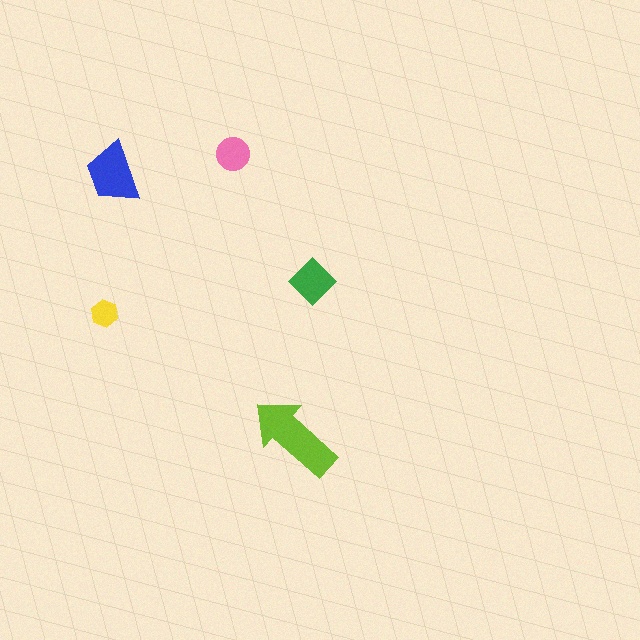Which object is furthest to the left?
The yellow hexagon is leftmost.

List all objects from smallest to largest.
The yellow hexagon, the pink circle, the green diamond, the blue trapezoid, the lime arrow.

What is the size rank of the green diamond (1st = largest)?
3rd.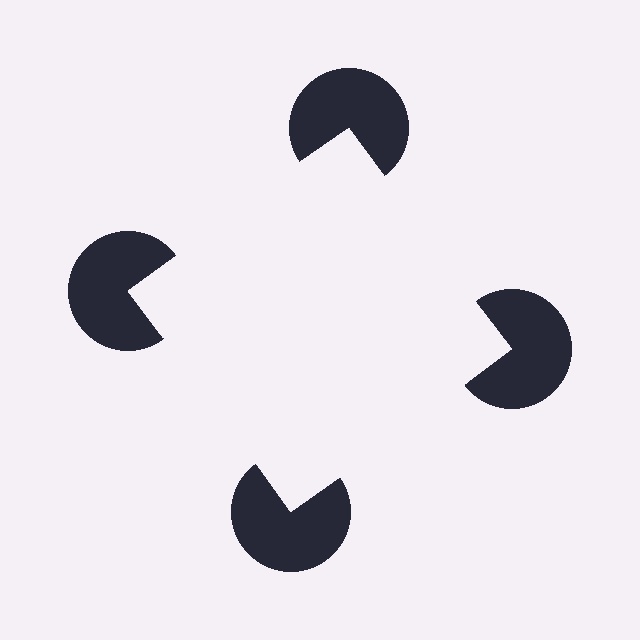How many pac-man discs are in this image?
There are 4 — one at each vertex of the illusory square.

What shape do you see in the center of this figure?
An illusory square — its edges are inferred from the aligned wedge cuts in the pac-man discs, not physically drawn.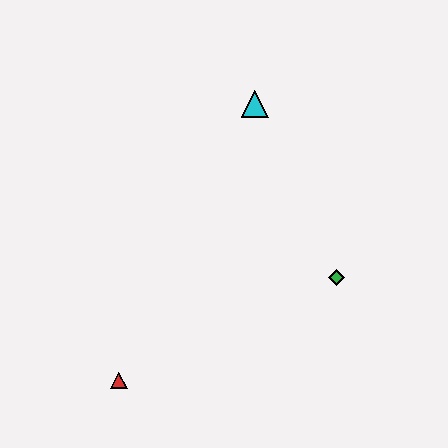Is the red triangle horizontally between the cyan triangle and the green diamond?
No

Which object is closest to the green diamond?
The cyan triangle is closest to the green diamond.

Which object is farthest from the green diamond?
The red triangle is farthest from the green diamond.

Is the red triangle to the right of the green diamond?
No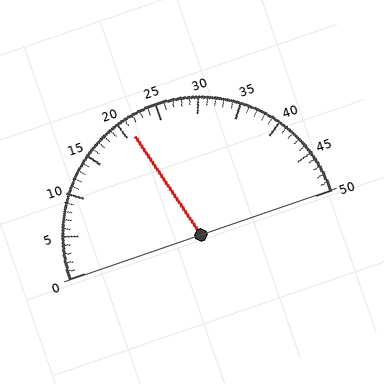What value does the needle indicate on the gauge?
The needle indicates approximately 21.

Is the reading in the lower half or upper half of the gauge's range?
The reading is in the lower half of the range (0 to 50).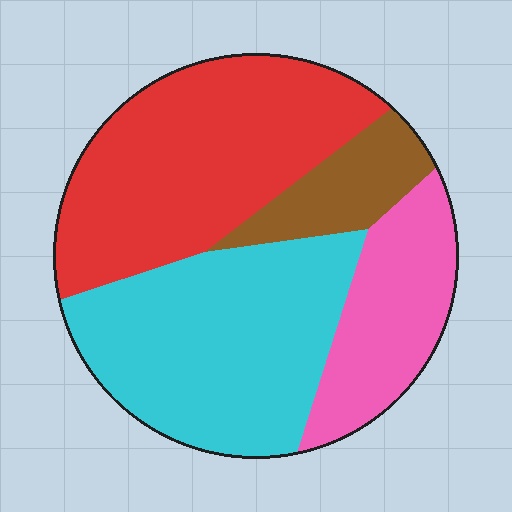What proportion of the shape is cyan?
Cyan takes up about three eighths (3/8) of the shape.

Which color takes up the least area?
Brown, at roughly 10%.